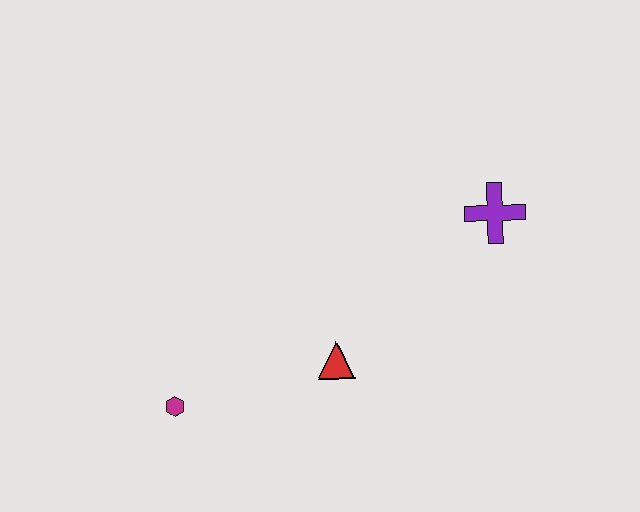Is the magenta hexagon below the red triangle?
Yes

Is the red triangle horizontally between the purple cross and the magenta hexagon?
Yes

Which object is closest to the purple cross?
The red triangle is closest to the purple cross.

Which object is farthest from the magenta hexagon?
The purple cross is farthest from the magenta hexagon.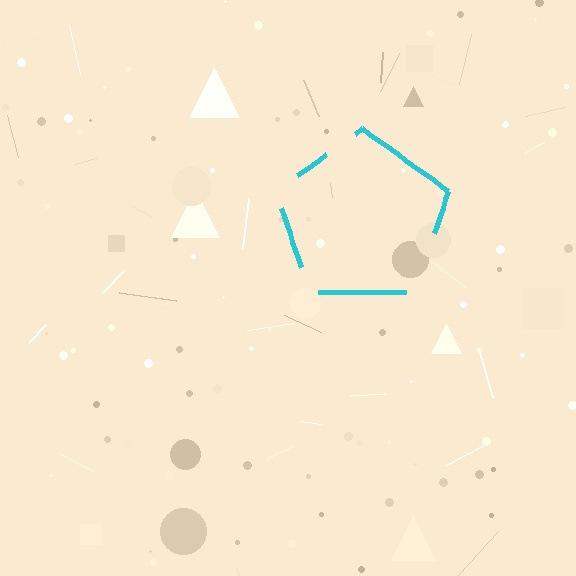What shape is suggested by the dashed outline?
The dashed outline suggests a pentagon.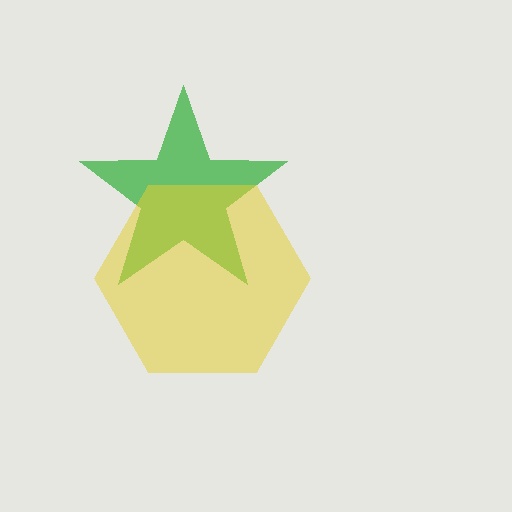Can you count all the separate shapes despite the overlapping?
Yes, there are 2 separate shapes.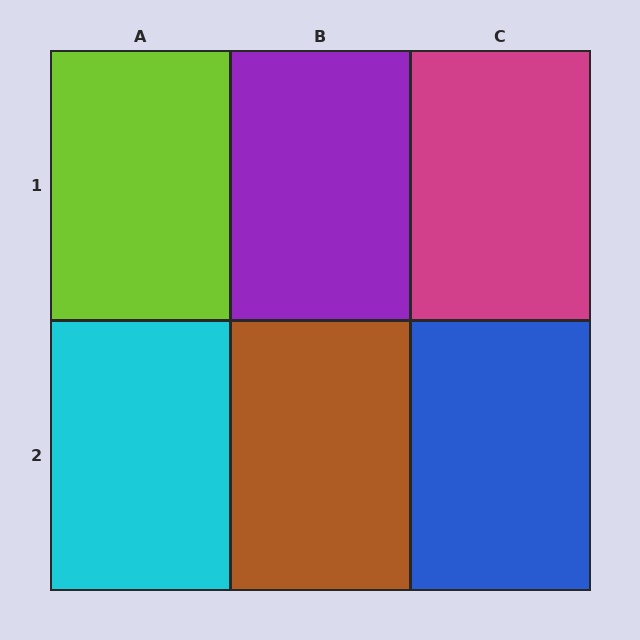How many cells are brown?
1 cell is brown.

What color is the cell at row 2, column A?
Cyan.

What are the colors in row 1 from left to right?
Lime, purple, magenta.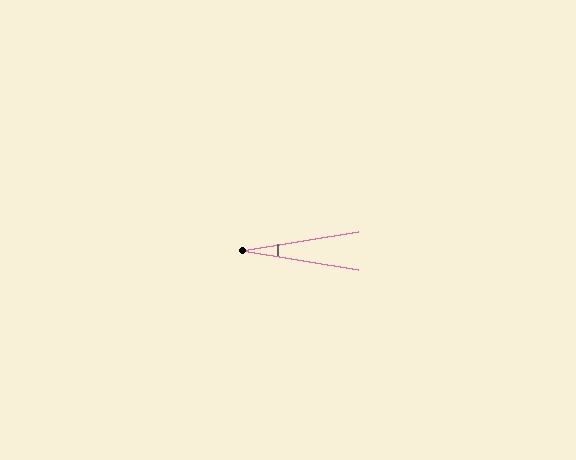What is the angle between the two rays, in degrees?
Approximately 19 degrees.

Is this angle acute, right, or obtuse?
It is acute.